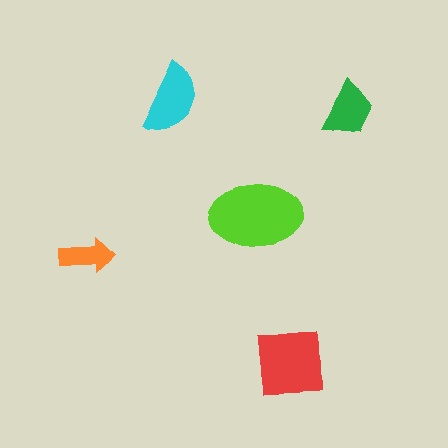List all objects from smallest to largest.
The orange arrow, the green trapezoid, the cyan semicircle, the red square, the lime ellipse.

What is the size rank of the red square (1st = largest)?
2nd.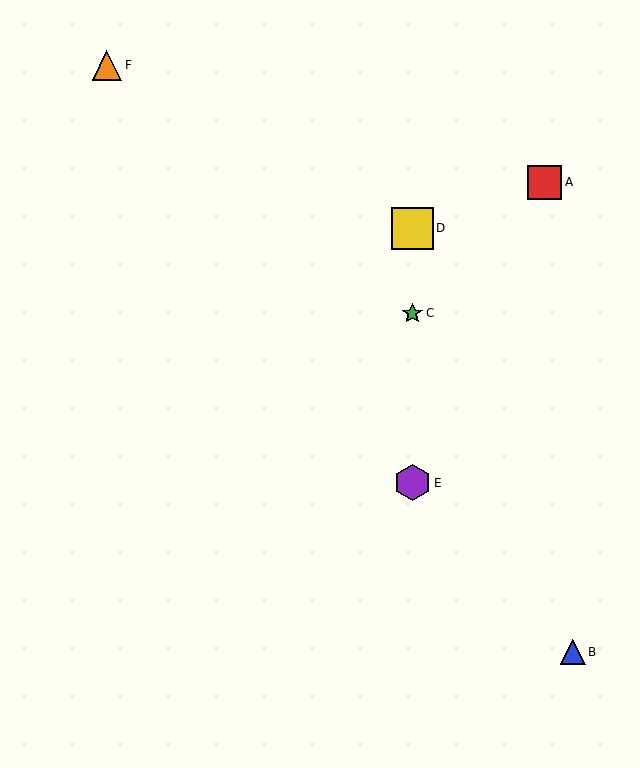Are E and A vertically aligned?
No, E is at x≈412 and A is at x≈545.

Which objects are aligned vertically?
Objects C, D, E are aligned vertically.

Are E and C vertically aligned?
Yes, both are at x≈412.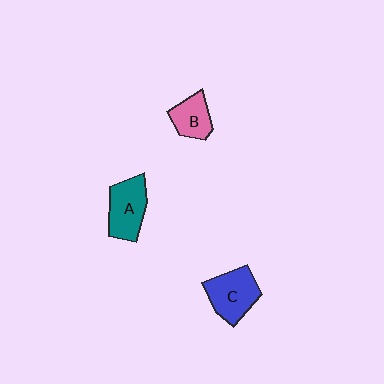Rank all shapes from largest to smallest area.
From largest to smallest: C (blue), A (teal), B (pink).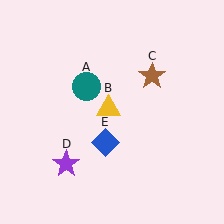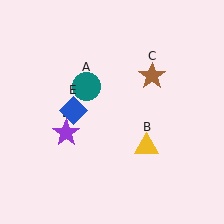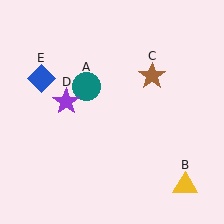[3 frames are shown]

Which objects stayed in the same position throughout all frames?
Teal circle (object A) and brown star (object C) remained stationary.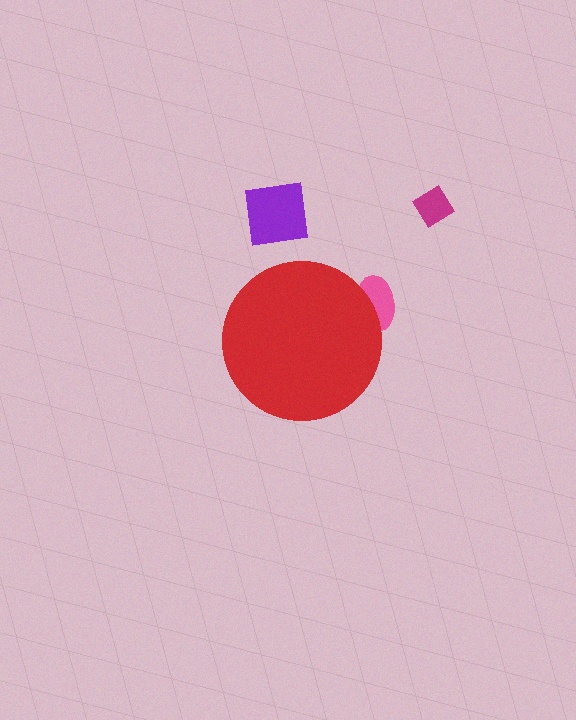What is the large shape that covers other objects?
A red circle.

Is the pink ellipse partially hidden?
Yes, the pink ellipse is partially hidden behind the red circle.